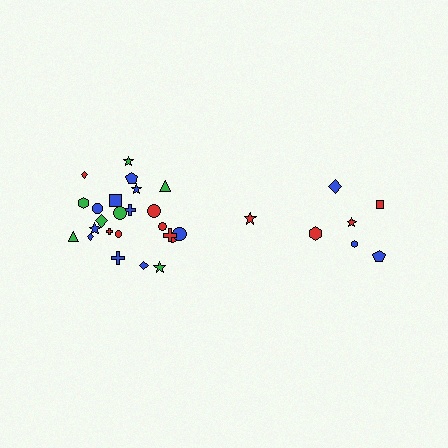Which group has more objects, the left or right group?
The left group.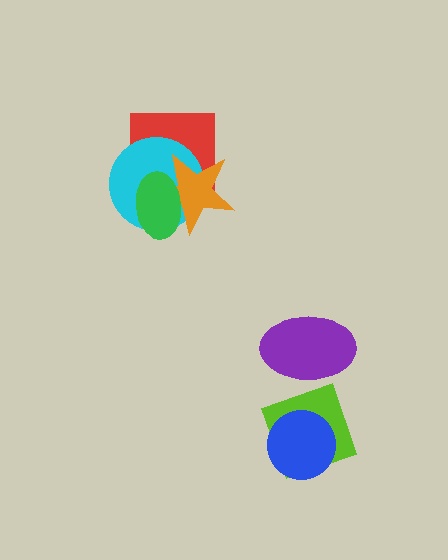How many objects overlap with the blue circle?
1 object overlaps with the blue circle.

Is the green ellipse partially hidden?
No, no other shape covers it.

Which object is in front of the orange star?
The green ellipse is in front of the orange star.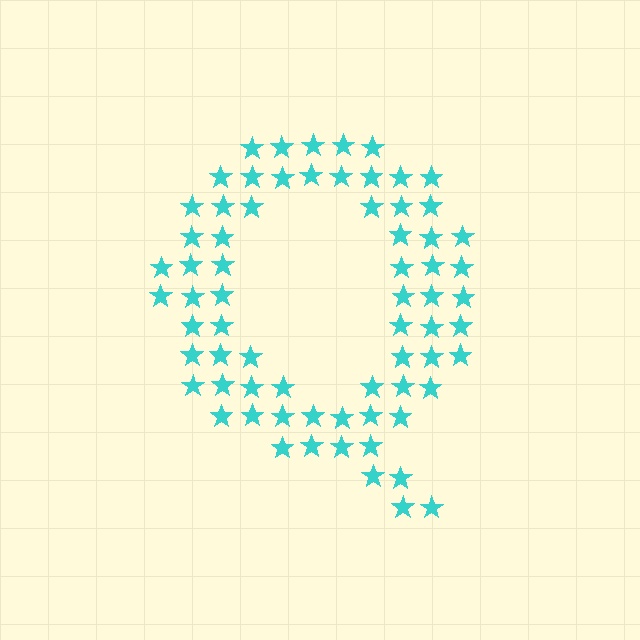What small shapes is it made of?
It is made of small stars.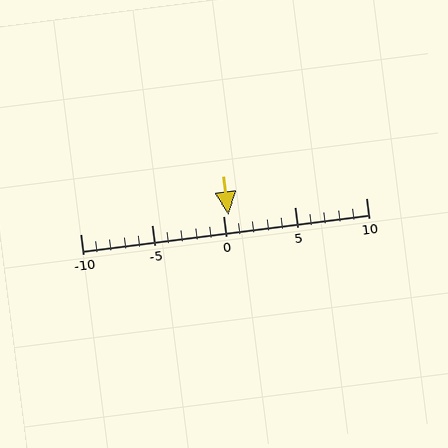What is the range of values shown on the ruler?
The ruler shows values from -10 to 10.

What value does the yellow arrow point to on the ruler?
The yellow arrow points to approximately 0.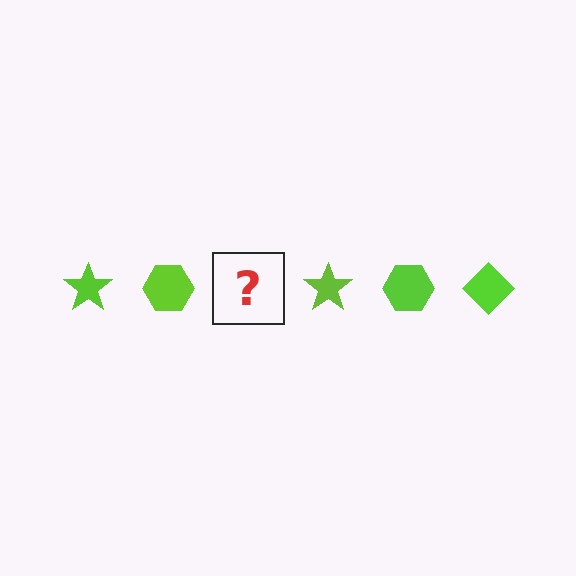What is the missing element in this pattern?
The missing element is a lime diamond.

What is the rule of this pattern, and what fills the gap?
The rule is that the pattern cycles through star, hexagon, diamond shapes in lime. The gap should be filled with a lime diamond.